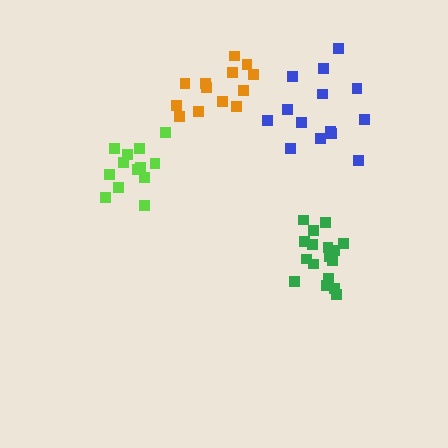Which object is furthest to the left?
The lime cluster is leftmost.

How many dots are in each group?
Group 1: 13 dots, Group 2: 17 dots, Group 3: 14 dots, Group 4: 13 dots (57 total).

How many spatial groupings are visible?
There are 4 spatial groupings.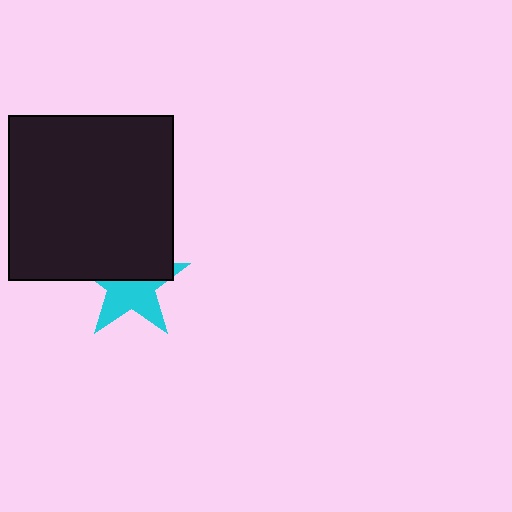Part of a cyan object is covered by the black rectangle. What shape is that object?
It is a star.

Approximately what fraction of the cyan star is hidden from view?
Roughly 49% of the cyan star is hidden behind the black rectangle.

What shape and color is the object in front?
The object in front is a black rectangle.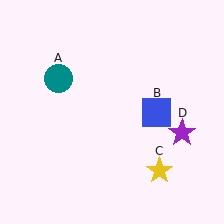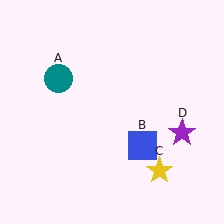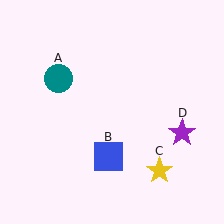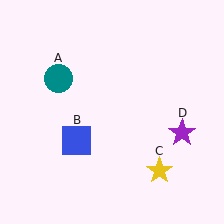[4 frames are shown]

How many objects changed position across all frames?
1 object changed position: blue square (object B).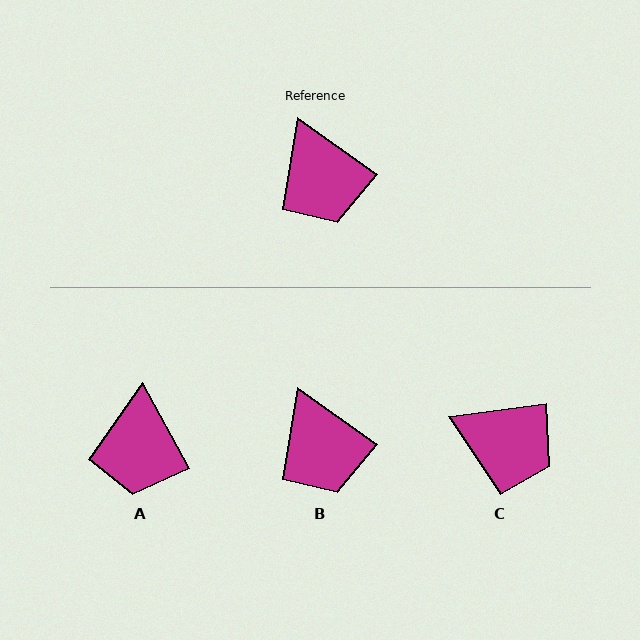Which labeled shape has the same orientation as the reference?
B.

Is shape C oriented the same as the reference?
No, it is off by about 43 degrees.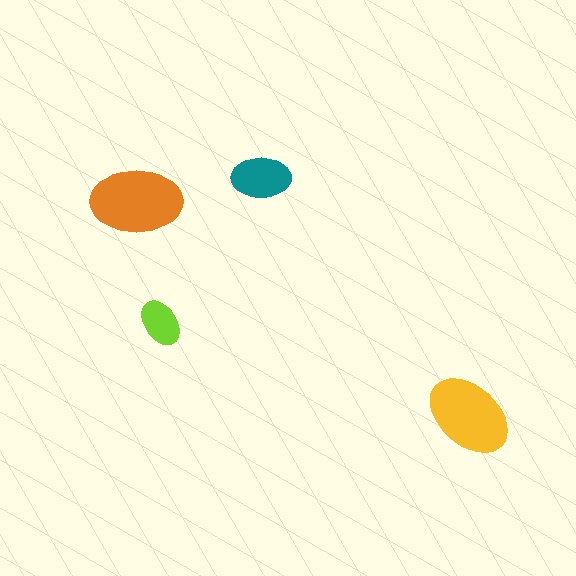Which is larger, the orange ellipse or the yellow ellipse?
The orange one.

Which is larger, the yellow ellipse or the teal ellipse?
The yellow one.